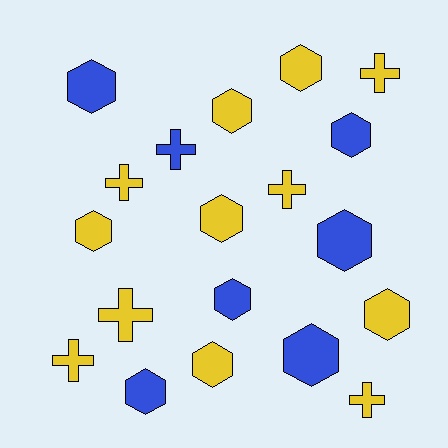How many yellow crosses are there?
There are 6 yellow crosses.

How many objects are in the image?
There are 19 objects.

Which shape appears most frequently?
Hexagon, with 12 objects.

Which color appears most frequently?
Yellow, with 12 objects.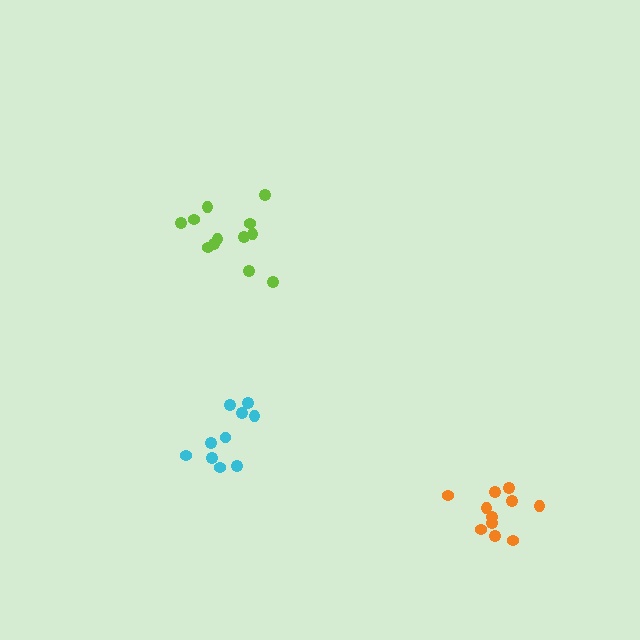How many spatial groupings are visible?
There are 3 spatial groupings.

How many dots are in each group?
Group 1: 12 dots, Group 2: 10 dots, Group 3: 11 dots (33 total).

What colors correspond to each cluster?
The clusters are colored: lime, cyan, orange.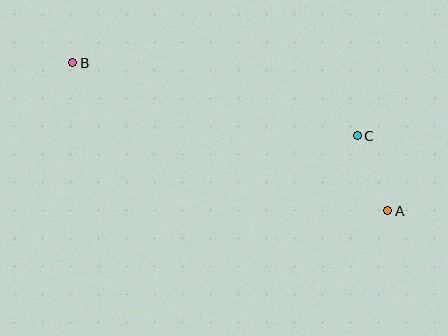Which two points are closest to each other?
Points A and C are closest to each other.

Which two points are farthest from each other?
Points A and B are farthest from each other.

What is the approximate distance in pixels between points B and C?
The distance between B and C is approximately 294 pixels.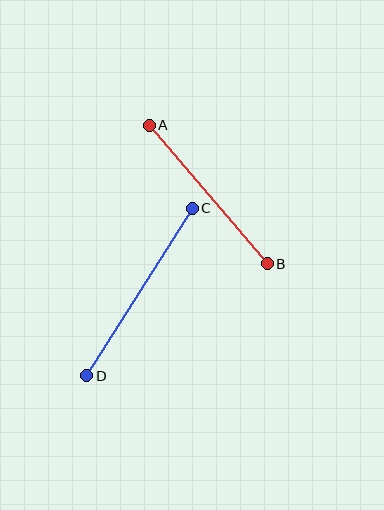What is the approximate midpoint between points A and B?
The midpoint is at approximately (208, 194) pixels.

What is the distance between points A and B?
The distance is approximately 182 pixels.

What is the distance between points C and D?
The distance is approximately 198 pixels.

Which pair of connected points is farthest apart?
Points C and D are farthest apart.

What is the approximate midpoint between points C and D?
The midpoint is at approximately (139, 292) pixels.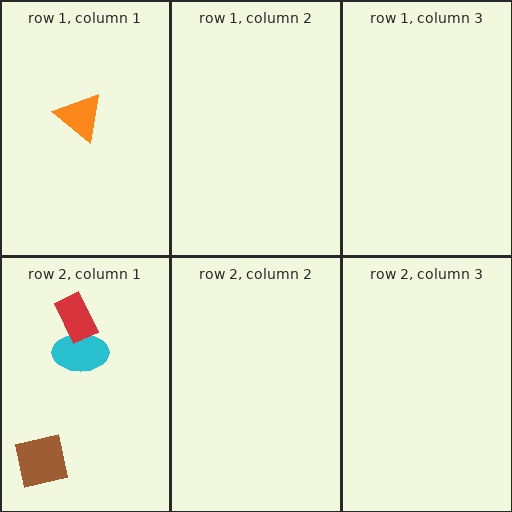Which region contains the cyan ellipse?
The row 2, column 1 region.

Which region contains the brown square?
The row 2, column 1 region.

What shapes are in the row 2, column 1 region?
The cyan ellipse, the red rectangle, the brown square.